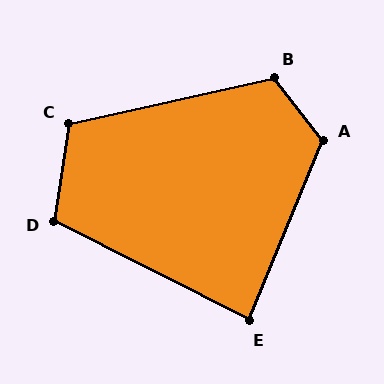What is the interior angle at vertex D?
Approximately 108 degrees (obtuse).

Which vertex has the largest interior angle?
A, at approximately 120 degrees.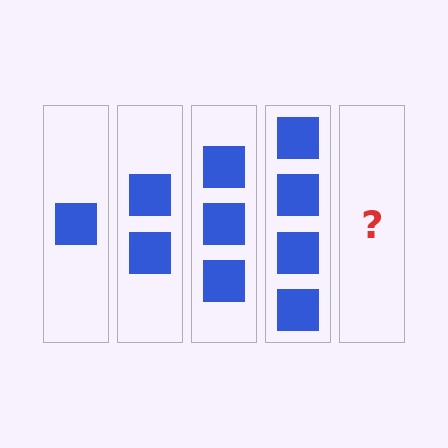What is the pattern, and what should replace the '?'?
The pattern is that each step adds one more square. The '?' should be 5 squares.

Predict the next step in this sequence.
The next step is 5 squares.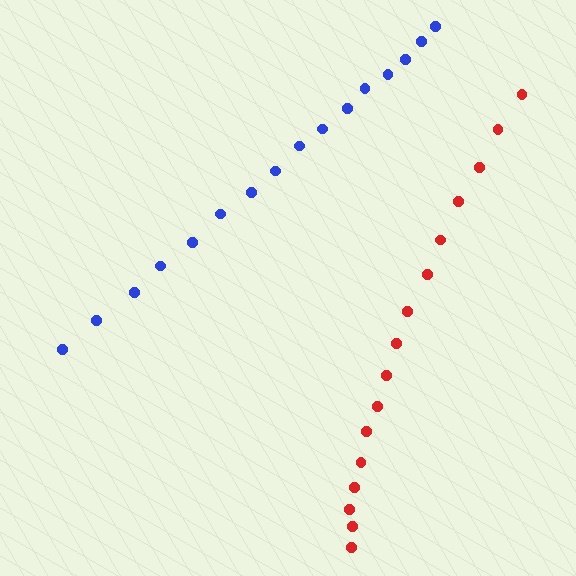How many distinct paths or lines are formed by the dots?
There are 2 distinct paths.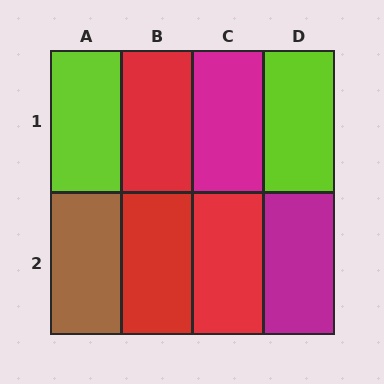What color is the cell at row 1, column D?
Lime.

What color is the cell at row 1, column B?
Red.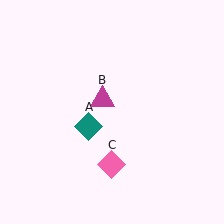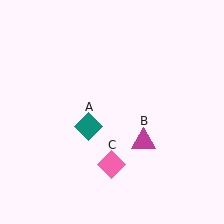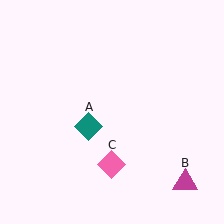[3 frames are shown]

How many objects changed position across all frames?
1 object changed position: magenta triangle (object B).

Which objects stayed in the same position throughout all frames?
Teal diamond (object A) and pink diamond (object C) remained stationary.